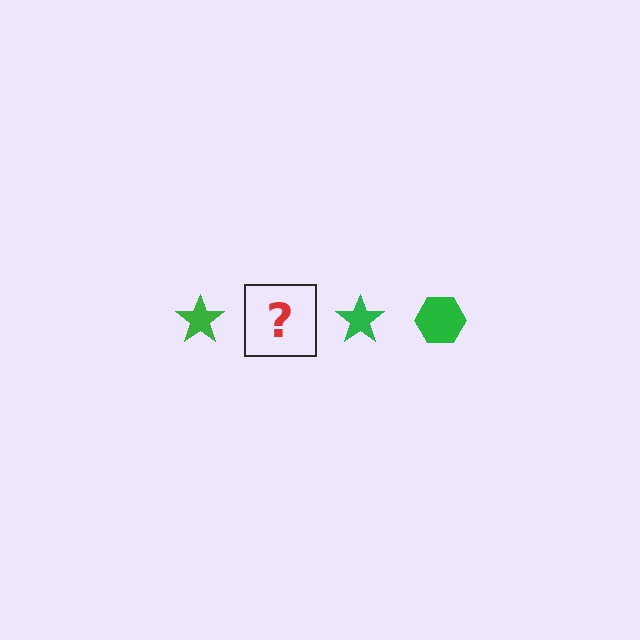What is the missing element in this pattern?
The missing element is a green hexagon.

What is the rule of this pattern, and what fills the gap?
The rule is that the pattern cycles through star, hexagon shapes in green. The gap should be filled with a green hexagon.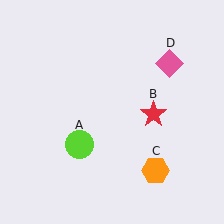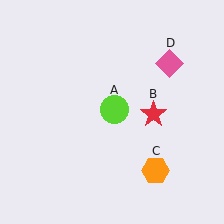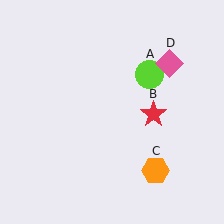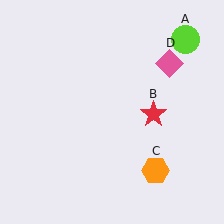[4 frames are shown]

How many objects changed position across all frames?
1 object changed position: lime circle (object A).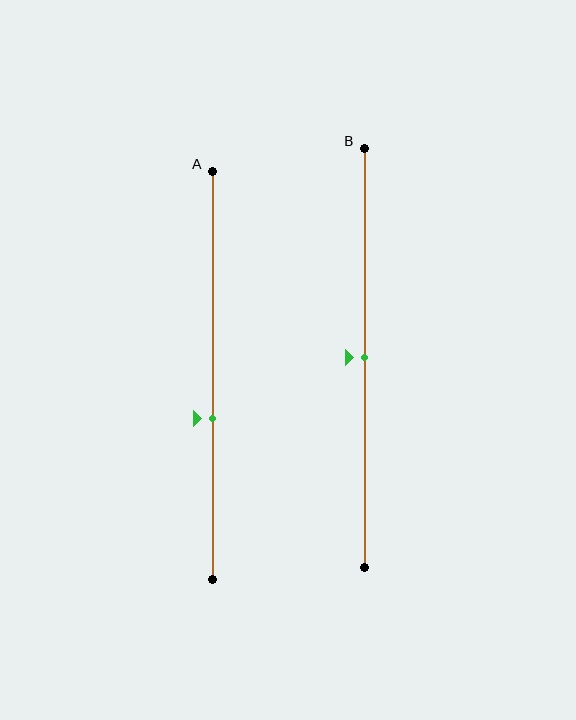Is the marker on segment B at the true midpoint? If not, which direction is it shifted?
Yes, the marker on segment B is at the true midpoint.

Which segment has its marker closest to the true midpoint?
Segment B has its marker closest to the true midpoint.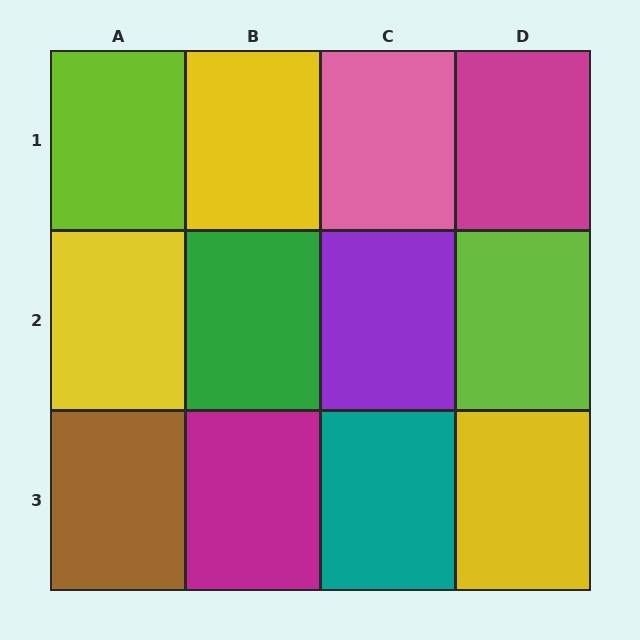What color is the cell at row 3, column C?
Teal.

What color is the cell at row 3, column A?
Brown.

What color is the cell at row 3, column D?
Yellow.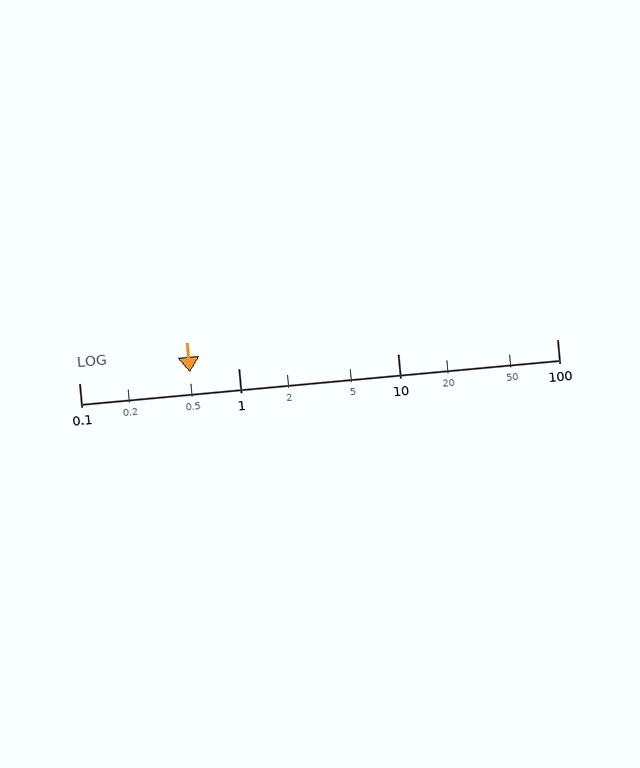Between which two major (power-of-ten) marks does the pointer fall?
The pointer is between 0.1 and 1.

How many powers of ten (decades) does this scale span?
The scale spans 3 decades, from 0.1 to 100.